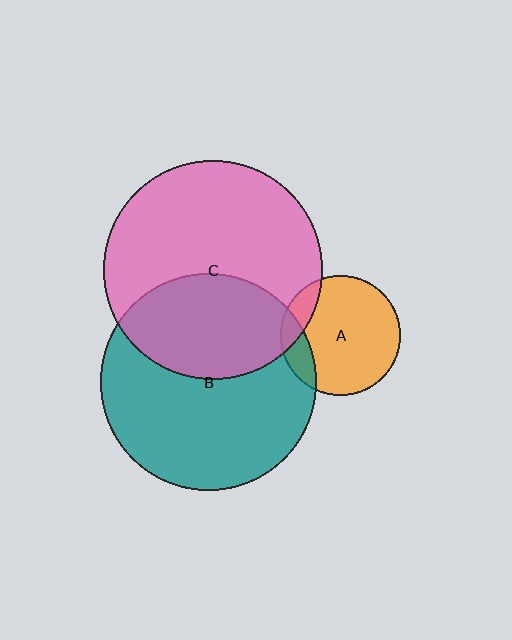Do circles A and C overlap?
Yes.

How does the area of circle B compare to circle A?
Approximately 3.3 times.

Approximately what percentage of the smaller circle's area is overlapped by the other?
Approximately 15%.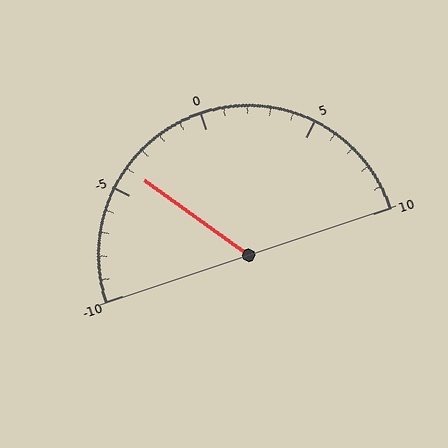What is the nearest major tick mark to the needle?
The nearest major tick mark is -5.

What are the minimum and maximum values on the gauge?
The gauge ranges from -10 to 10.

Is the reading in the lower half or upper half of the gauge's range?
The reading is in the lower half of the range (-10 to 10).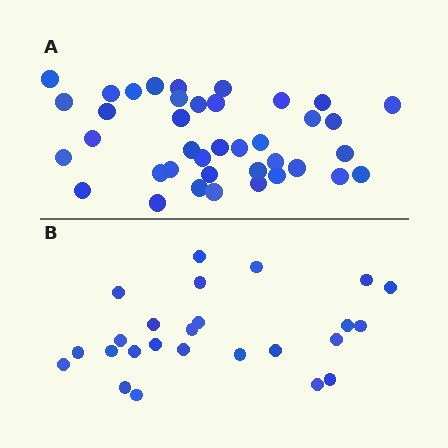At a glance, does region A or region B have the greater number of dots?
Region A (the top region) has more dots.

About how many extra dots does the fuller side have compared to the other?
Region A has approximately 15 more dots than region B.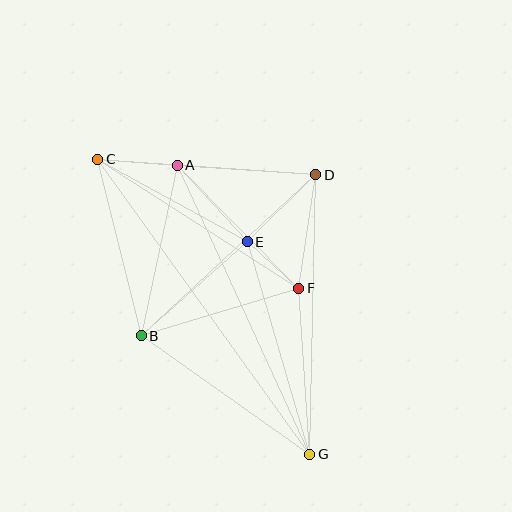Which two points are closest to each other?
Points E and F are closest to each other.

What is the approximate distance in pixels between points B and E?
The distance between B and E is approximately 142 pixels.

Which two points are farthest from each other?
Points C and G are farthest from each other.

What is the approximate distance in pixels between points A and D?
The distance between A and D is approximately 139 pixels.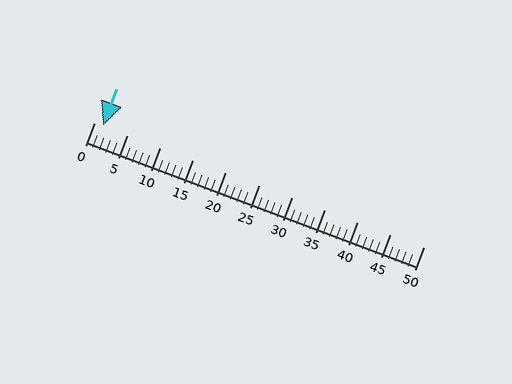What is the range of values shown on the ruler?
The ruler shows values from 0 to 50.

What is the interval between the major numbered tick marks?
The major tick marks are spaced 5 units apart.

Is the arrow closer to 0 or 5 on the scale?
The arrow is closer to 0.